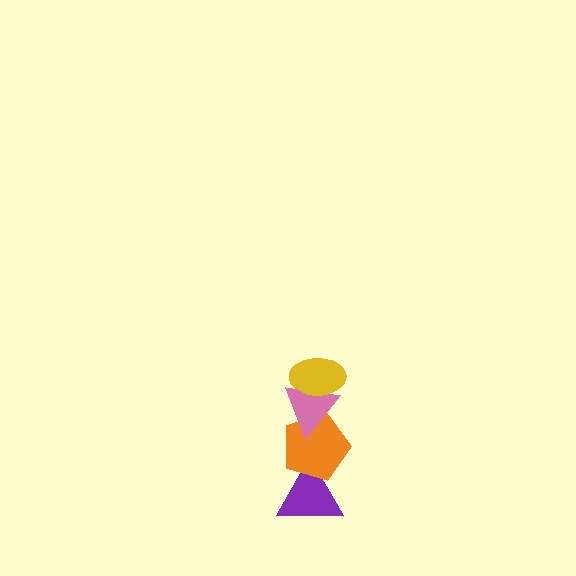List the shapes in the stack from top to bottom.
From top to bottom: the yellow ellipse, the pink triangle, the orange pentagon, the purple triangle.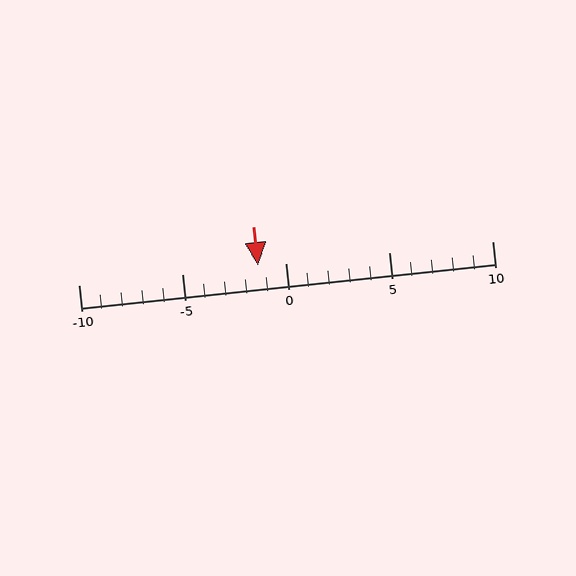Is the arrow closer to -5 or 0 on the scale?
The arrow is closer to 0.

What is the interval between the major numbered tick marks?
The major tick marks are spaced 5 units apart.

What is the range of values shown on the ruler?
The ruler shows values from -10 to 10.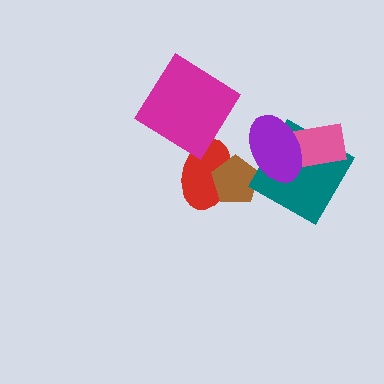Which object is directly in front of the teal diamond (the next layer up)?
The pink rectangle is directly in front of the teal diamond.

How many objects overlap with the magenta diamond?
0 objects overlap with the magenta diamond.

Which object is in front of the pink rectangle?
The purple ellipse is in front of the pink rectangle.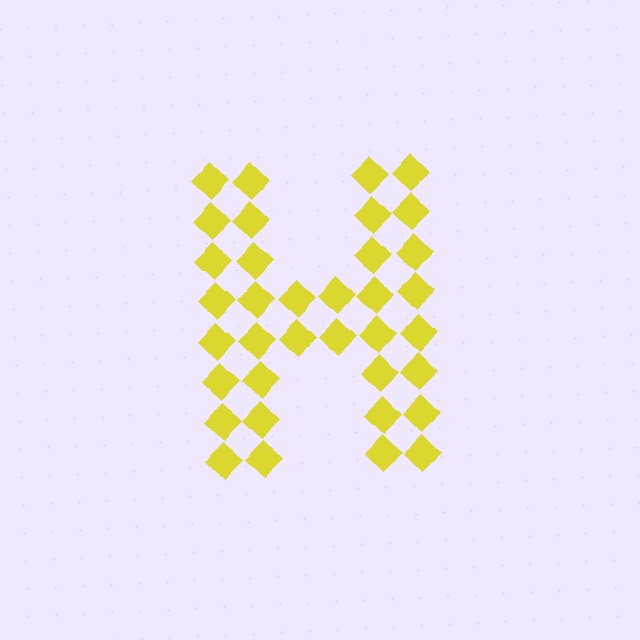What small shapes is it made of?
It is made of small diamonds.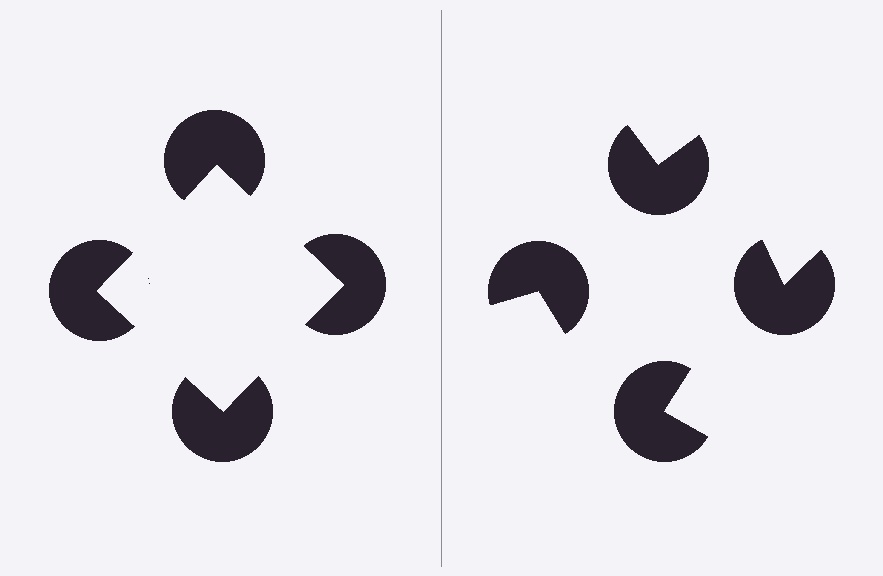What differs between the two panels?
The pac-man discs are positioned identically on both sides; only the wedge orientations differ. On the left they align to a square; on the right they are misaligned.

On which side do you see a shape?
An illusory square appears on the left side. On the right side the wedge cuts are rotated, so no coherent shape forms.